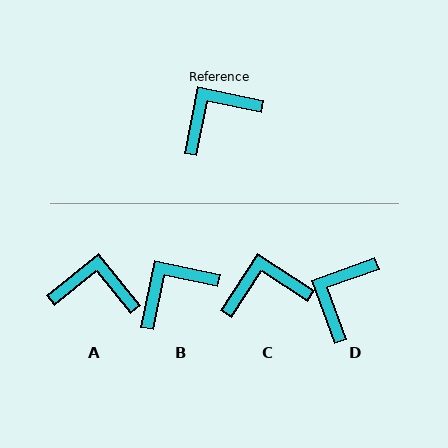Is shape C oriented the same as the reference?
No, it is off by about 22 degrees.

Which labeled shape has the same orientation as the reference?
B.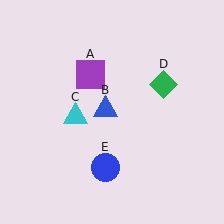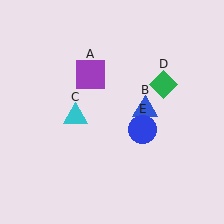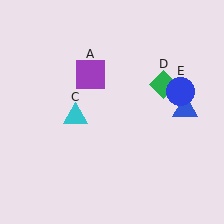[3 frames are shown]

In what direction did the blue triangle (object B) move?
The blue triangle (object B) moved right.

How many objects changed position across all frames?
2 objects changed position: blue triangle (object B), blue circle (object E).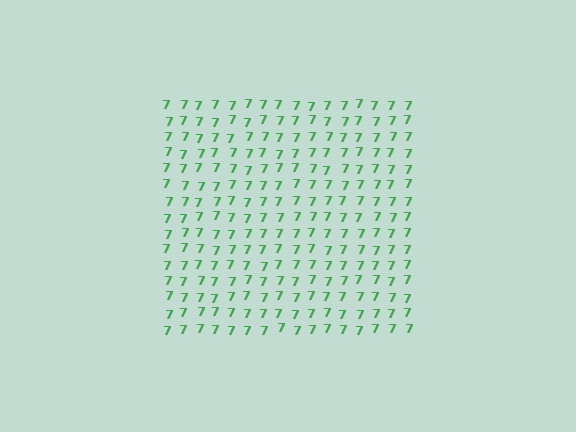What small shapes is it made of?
It is made of small digit 7's.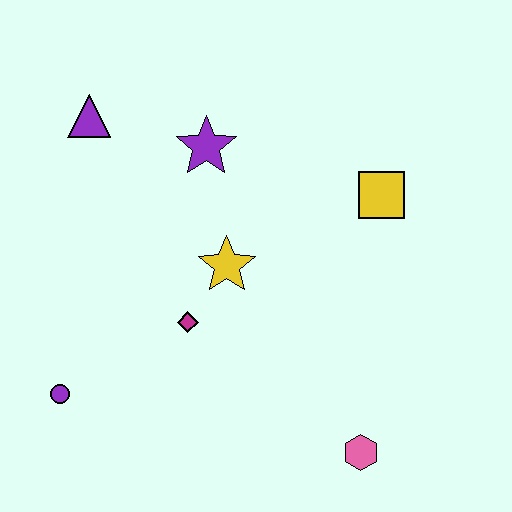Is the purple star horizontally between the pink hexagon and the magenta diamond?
Yes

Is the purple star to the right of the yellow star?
No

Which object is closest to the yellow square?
The yellow star is closest to the yellow square.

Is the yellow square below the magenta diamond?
No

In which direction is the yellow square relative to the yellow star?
The yellow square is to the right of the yellow star.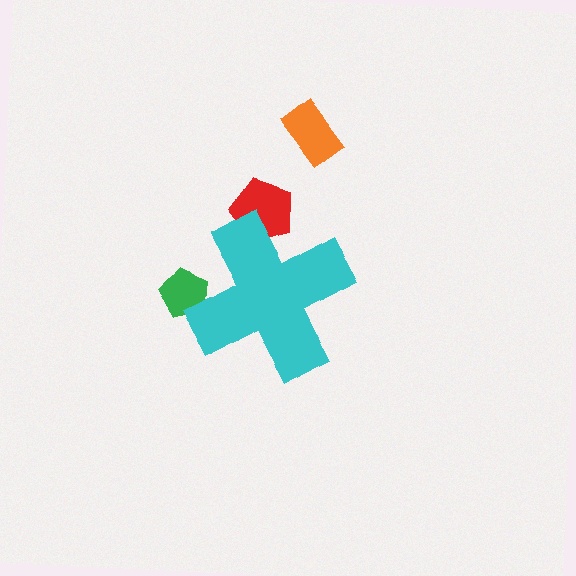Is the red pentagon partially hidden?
Yes, the red pentagon is partially hidden behind the cyan cross.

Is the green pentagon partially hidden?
Yes, the green pentagon is partially hidden behind the cyan cross.